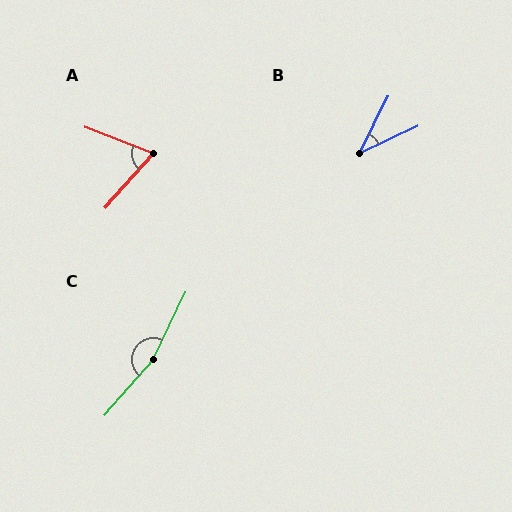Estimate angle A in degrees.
Approximately 69 degrees.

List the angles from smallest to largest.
B (38°), A (69°), C (165°).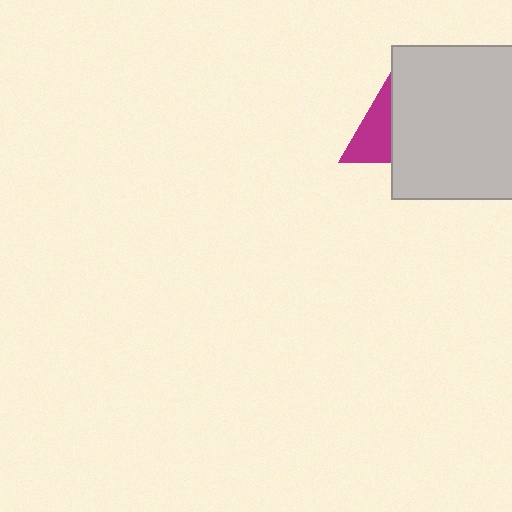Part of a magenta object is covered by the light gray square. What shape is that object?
It is a triangle.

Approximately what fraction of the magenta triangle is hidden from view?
Roughly 52% of the magenta triangle is hidden behind the light gray square.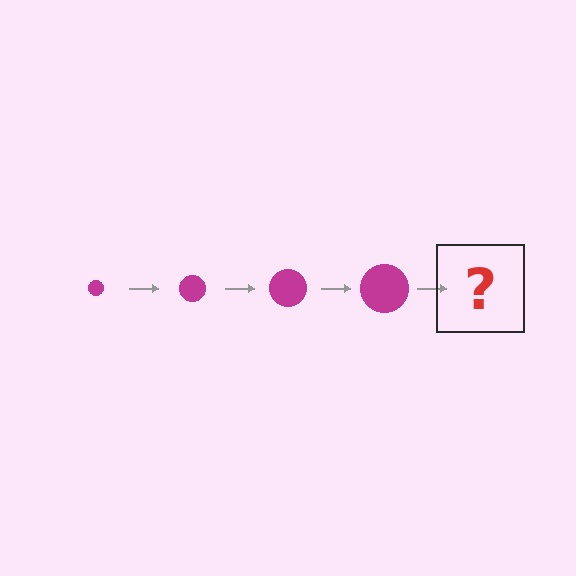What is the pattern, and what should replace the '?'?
The pattern is that the circle gets progressively larger each step. The '?' should be a magenta circle, larger than the previous one.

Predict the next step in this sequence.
The next step is a magenta circle, larger than the previous one.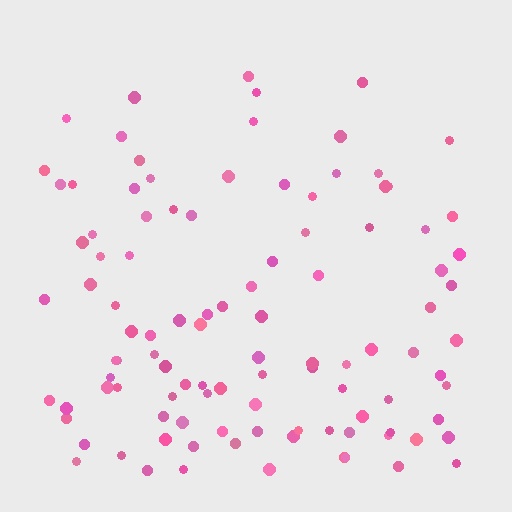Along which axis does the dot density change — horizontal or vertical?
Vertical.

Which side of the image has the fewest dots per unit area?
The top.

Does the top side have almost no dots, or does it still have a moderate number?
Still a moderate number, just noticeably fewer than the bottom.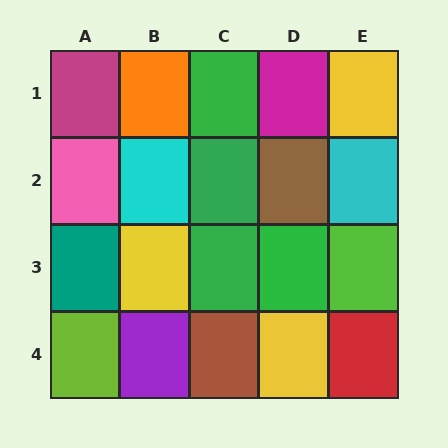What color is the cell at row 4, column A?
Lime.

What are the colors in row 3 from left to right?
Teal, yellow, green, green, lime.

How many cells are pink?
1 cell is pink.